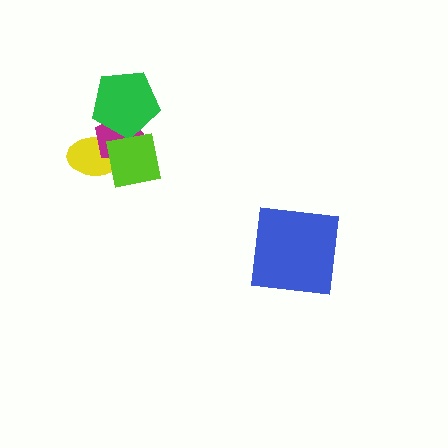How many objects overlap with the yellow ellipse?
2 objects overlap with the yellow ellipse.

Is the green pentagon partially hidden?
Yes, it is partially covered by another shape.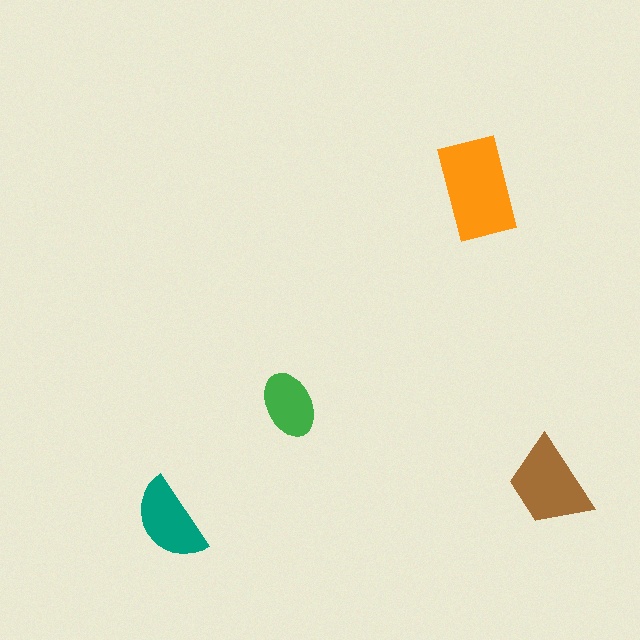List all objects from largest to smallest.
The orange rectangle, the brown trapezoid, the teal semicircle, the green ellipse.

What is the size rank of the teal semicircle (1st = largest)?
3rd.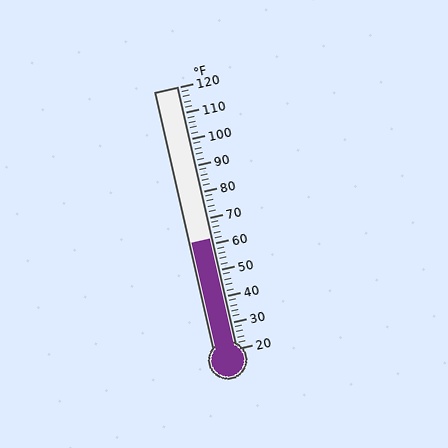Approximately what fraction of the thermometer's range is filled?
The thermometer is filled to approximately 40% of its range.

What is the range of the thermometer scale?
The thermometer scale ranges from 20°F to 120°F.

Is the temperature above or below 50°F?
The temperature is above 50°F.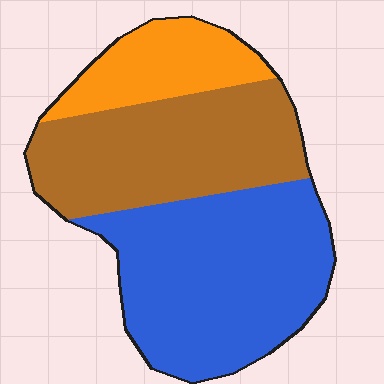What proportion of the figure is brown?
Brown covers around 35% of the figure.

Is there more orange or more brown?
Brown.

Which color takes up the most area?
Blue, at roughly 45%.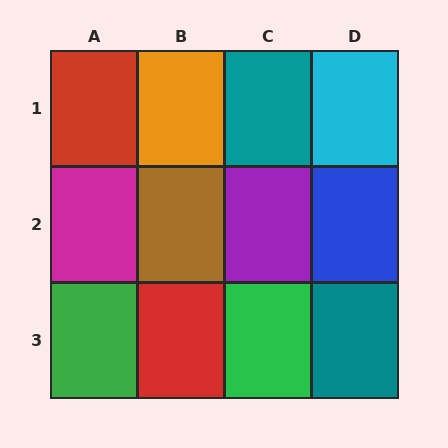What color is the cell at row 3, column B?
Red.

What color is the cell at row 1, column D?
Cyan.